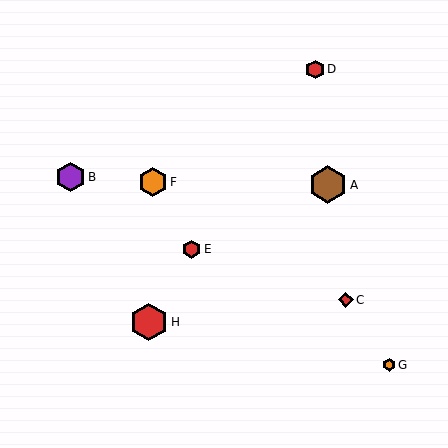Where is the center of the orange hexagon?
The center of the orange hexagon is at (389, 365).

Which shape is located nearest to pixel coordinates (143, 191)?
The orange hexagon (labeled F) at (153, 182) is nearest to that location.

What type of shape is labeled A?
Shape A is a brown hexagon.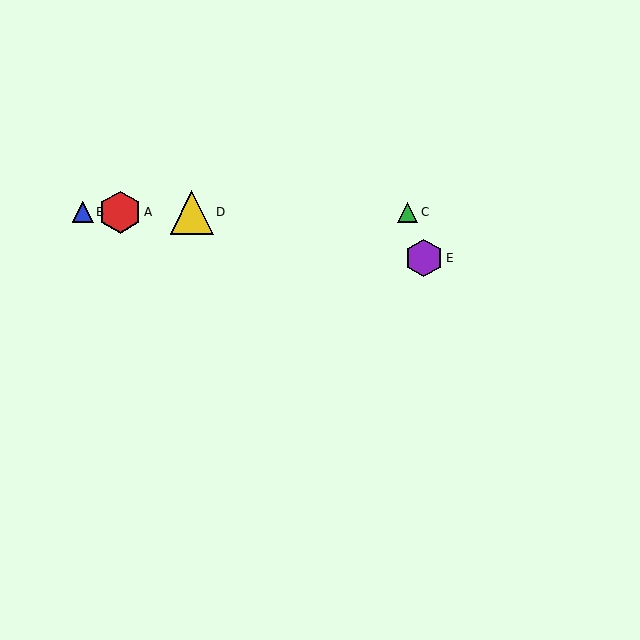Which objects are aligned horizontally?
Objects A, B, C, D are aligned horizontally.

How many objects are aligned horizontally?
4 objects (A, B, C, D) are aligned horizontally.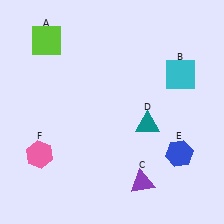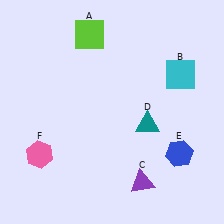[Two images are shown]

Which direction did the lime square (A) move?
The lime square (A) moved right.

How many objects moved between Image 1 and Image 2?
1 object moved between the two images.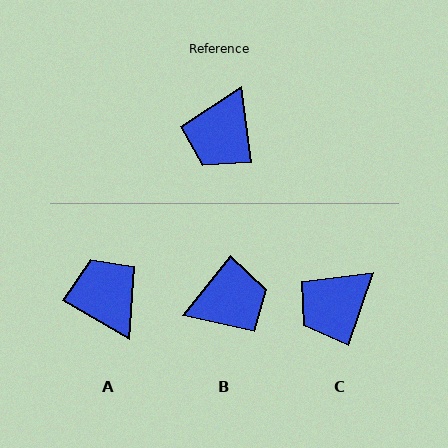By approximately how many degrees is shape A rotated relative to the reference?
Approximately 128 degrees clockwise.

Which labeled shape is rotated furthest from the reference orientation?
B, about 134 degrees away.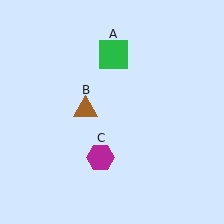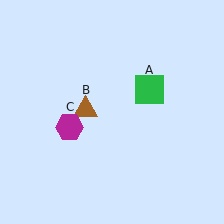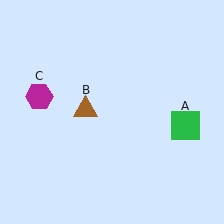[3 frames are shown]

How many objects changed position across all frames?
2 objects changed position: green square (object A), magenta hexagon (object C).